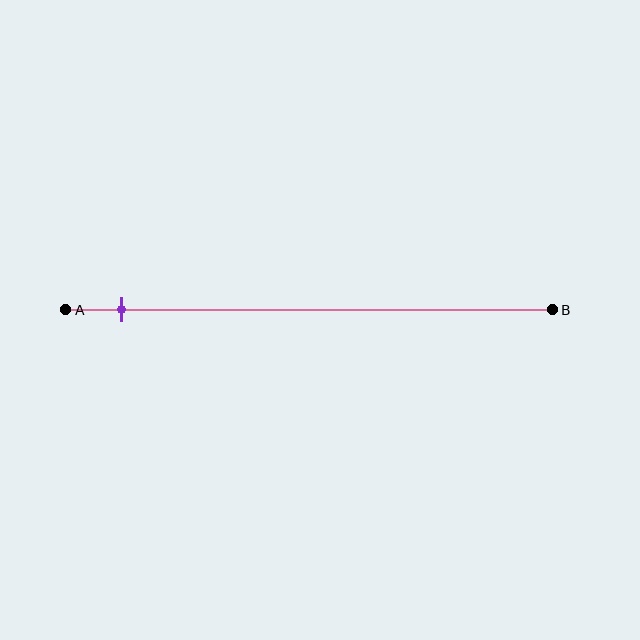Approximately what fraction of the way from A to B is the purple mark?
The purple mark is approximately 10% of the way from A to B.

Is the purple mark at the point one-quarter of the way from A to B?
No, the mark is at about 10% from A, not at the 25% one-quarter point.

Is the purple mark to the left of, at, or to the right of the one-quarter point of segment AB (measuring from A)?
The purple mark is to the left of the one-quarter point of segment AB.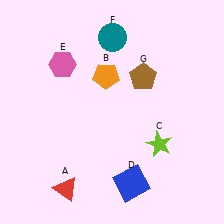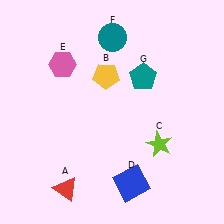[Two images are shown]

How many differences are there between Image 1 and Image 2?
There are 2 differences between the two images.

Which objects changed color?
B changed from orange to yellow. G changed from brown to teal.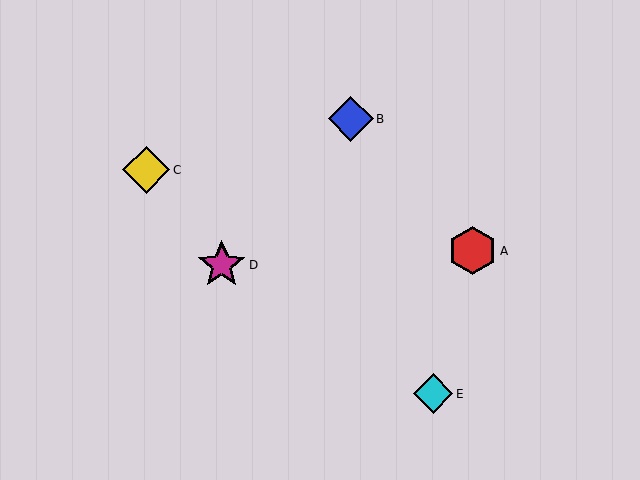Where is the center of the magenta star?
The center of the magenta star is at (222, 265).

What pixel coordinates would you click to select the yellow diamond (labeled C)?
Click at (146, 170) to select the yellow diamond C.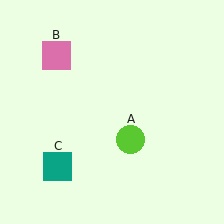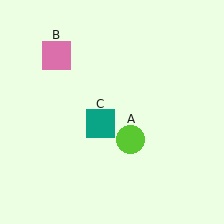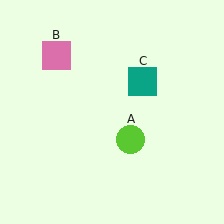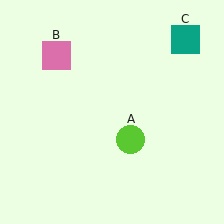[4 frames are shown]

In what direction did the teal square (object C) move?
The teal square (object C) moved up and to the right.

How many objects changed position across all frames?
1 object changed position: teal square (object C).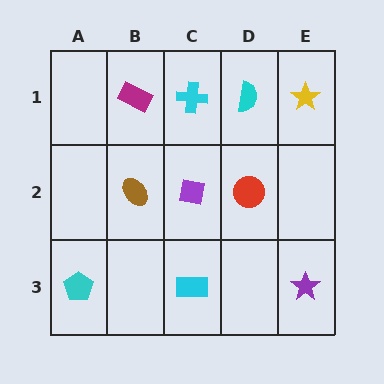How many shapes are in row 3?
3 shapes.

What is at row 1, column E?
A yellow star.